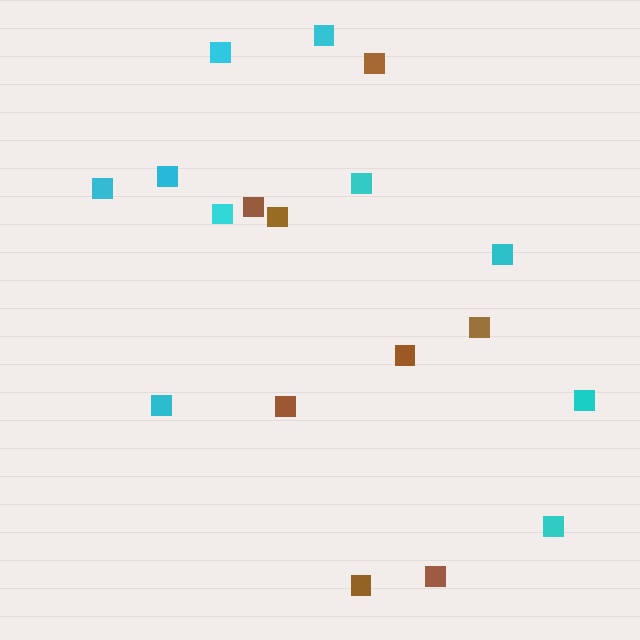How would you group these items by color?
There are 2 groups: one group of cyan squares (10) and one group of brown squares (8).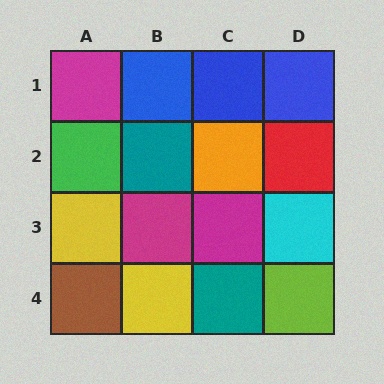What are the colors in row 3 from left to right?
Yellow, magenta, magenta, cyan.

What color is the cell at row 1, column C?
Blue.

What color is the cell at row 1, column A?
Magenta.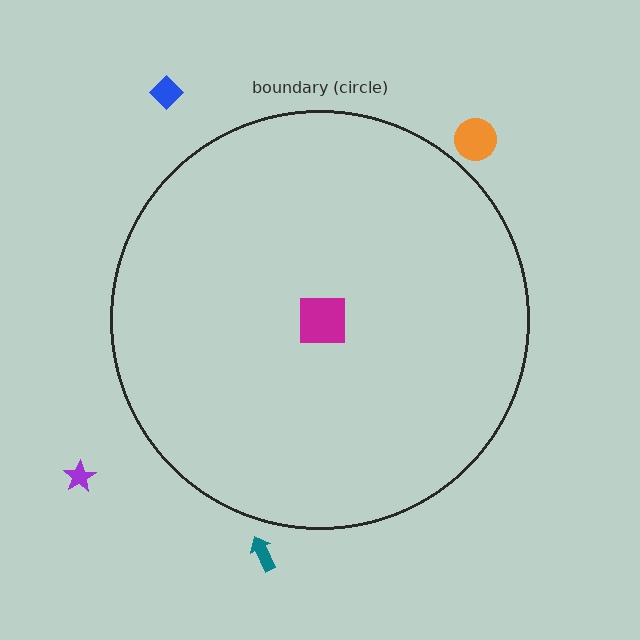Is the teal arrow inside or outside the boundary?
Outside.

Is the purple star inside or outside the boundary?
Outside.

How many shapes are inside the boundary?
1 inside, 4 outside.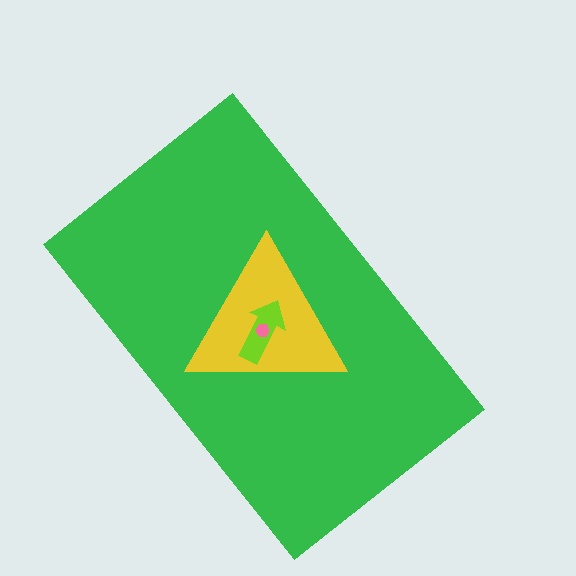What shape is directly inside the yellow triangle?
The lime arrow.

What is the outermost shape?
The green rectangle.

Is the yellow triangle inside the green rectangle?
Yes.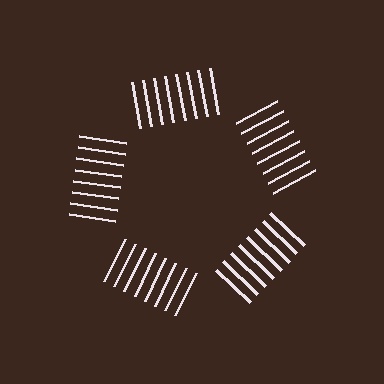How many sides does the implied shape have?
5 sides — the line-ends trace a pentagon.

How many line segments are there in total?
40 — 8 along each of the 5 edges.